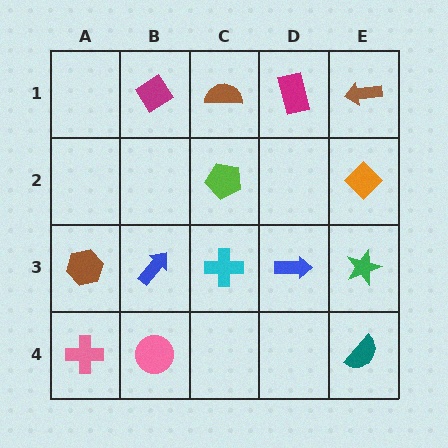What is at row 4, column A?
A pink cross.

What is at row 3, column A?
A brown hexagon.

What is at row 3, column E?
A green star.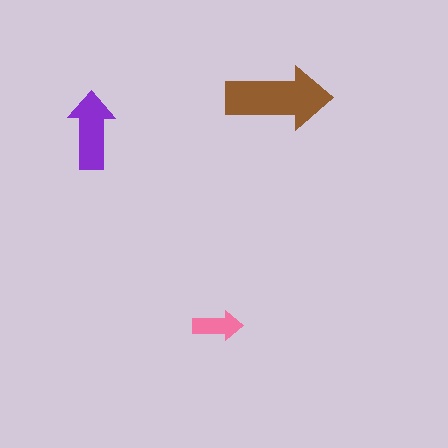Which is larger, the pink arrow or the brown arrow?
The brown one.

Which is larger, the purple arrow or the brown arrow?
The brown one.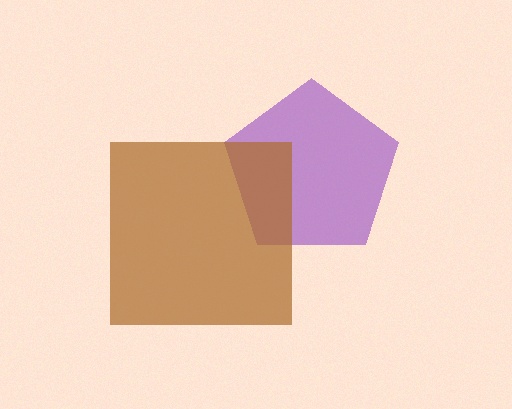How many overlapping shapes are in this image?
There are 2 overlapping shapes in the image.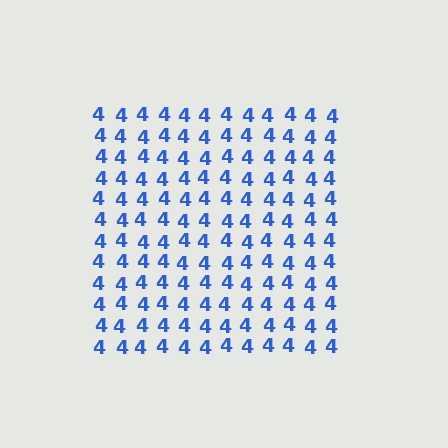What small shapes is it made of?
It is made of small digit 4's.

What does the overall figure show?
The overall figure shows a square.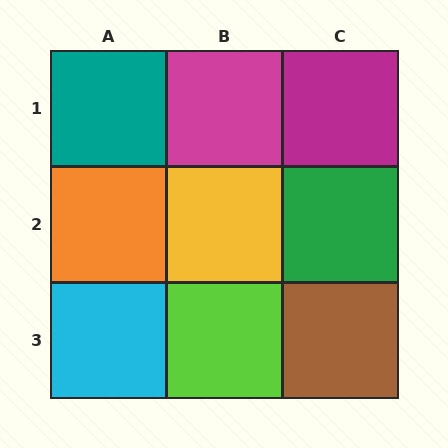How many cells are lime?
1 cell is lime.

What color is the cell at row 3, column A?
Cyan.